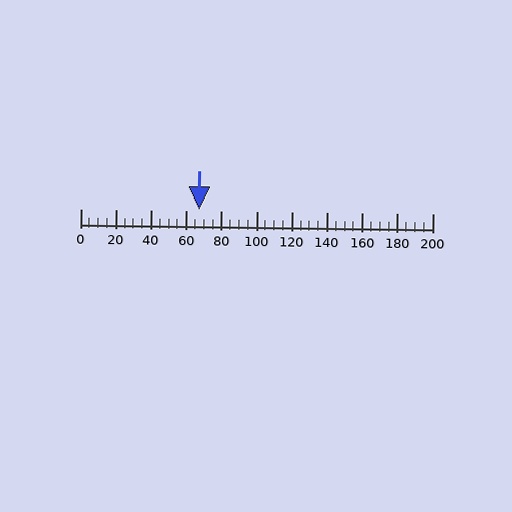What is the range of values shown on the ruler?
The ruler shows values from 0 to 200.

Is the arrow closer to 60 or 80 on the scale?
The arrow is closer to 60.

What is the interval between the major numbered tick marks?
The major tick marks are spaced 20 units apart.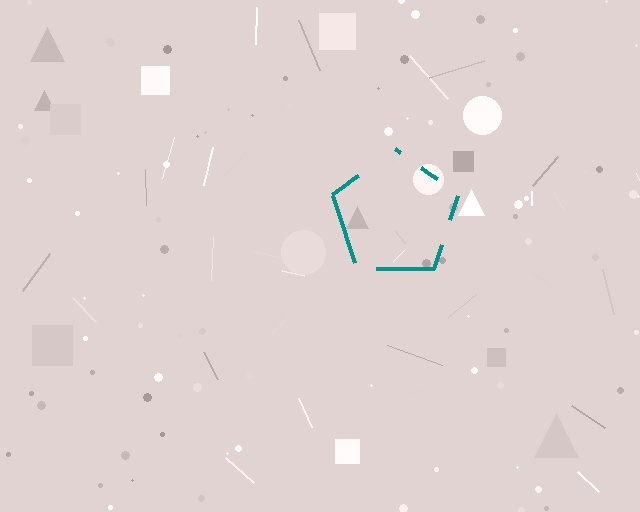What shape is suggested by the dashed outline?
The dashed outline suggests a pentagon.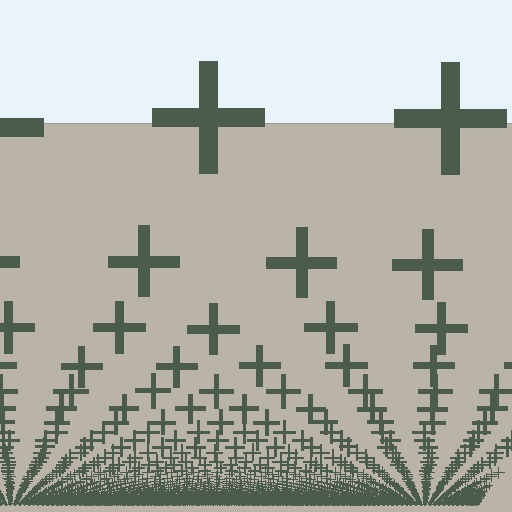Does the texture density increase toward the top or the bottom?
Density increases toward the bottom.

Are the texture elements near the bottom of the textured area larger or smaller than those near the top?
Smaller. The gradient is inverted — elements near the bottom are smaller and denser.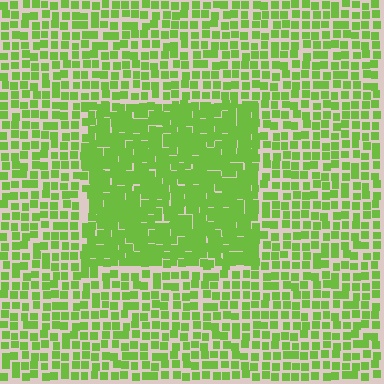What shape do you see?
I see a rectangle.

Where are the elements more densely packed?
The elements are more densely packed inside the rectangle boundary.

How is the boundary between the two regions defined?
The boundary is defined by a change in element density (approximately 1.8x ratio). All elements are the same color, size, and shape.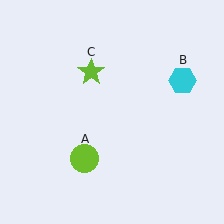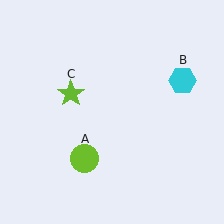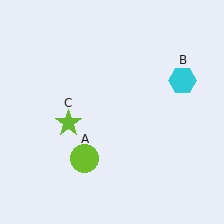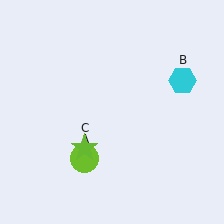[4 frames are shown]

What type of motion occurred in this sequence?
The lime star (object C) rotated counterclockwise around the center of the scene.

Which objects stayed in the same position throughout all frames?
Lime circle (object A) and cyan hexagon (object B) remained stationary.